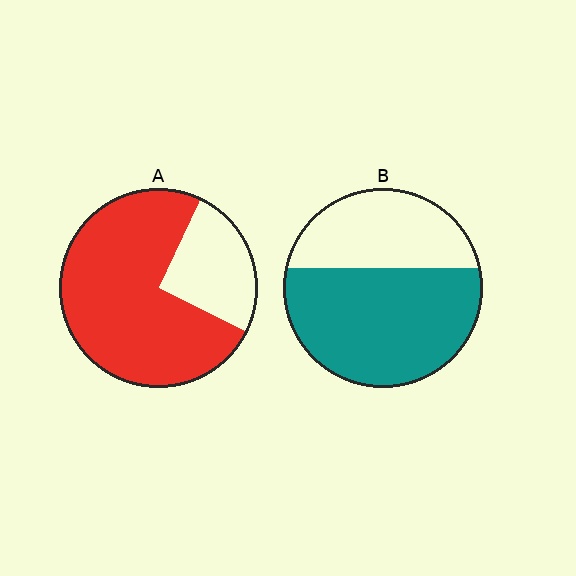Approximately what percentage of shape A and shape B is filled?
A is approximately 75% and B is approximately 65%.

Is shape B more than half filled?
Yes.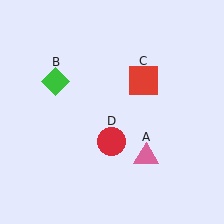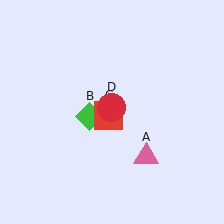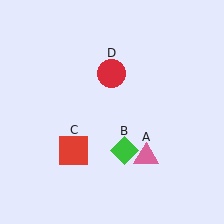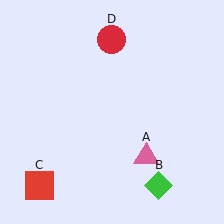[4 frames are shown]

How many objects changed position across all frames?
3 objects changed position: green diamond (object B), red square (object C), red circle (object D).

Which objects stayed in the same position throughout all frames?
Pink triangle (object A) remained stationary.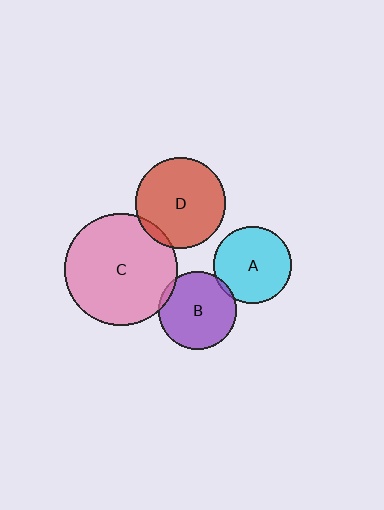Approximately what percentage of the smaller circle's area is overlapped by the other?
Approximately 5%.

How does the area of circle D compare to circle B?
Approximately 1.4 times.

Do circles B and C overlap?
Yes.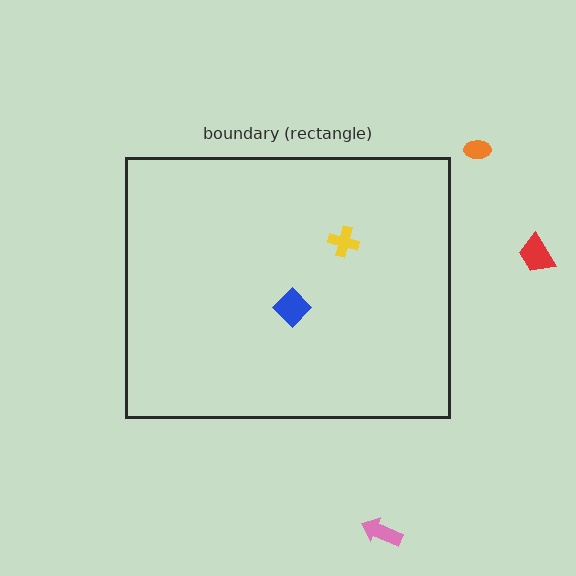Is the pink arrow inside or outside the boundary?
Outside.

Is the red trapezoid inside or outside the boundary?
Outside.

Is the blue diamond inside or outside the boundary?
Inside.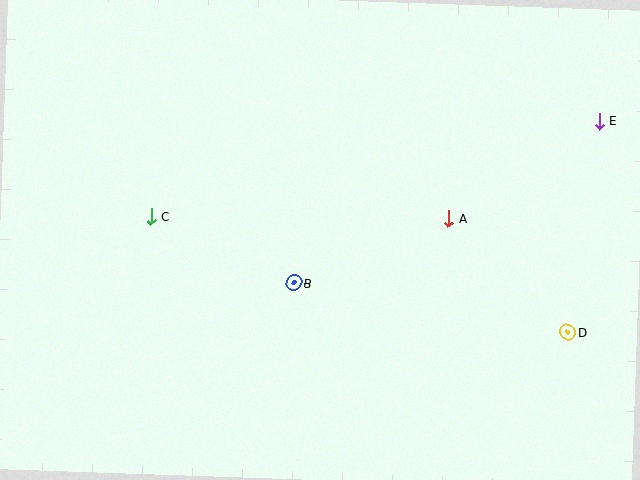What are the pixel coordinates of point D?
Point D is at (568, 332).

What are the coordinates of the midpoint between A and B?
The midpoint between A and B is at (371, 251).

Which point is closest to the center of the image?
Point B at (294, 283) is closest to the center.